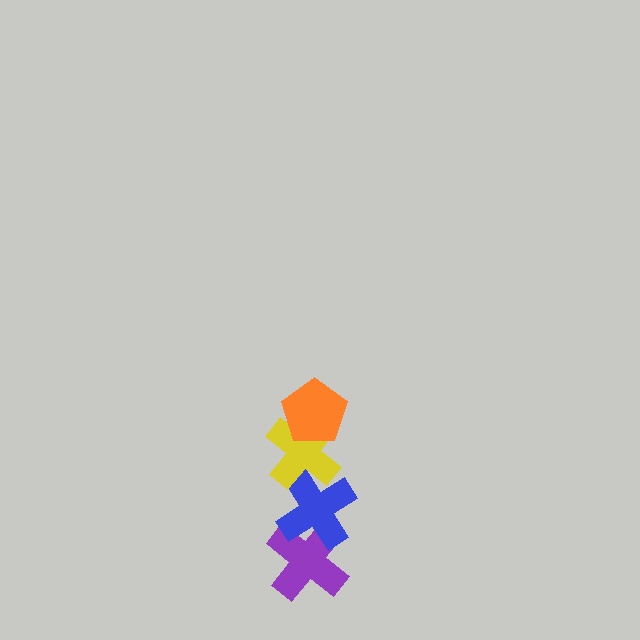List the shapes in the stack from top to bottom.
From top to bottom: the orange pentagon, the yellow cross, the blue cross, the purple cross.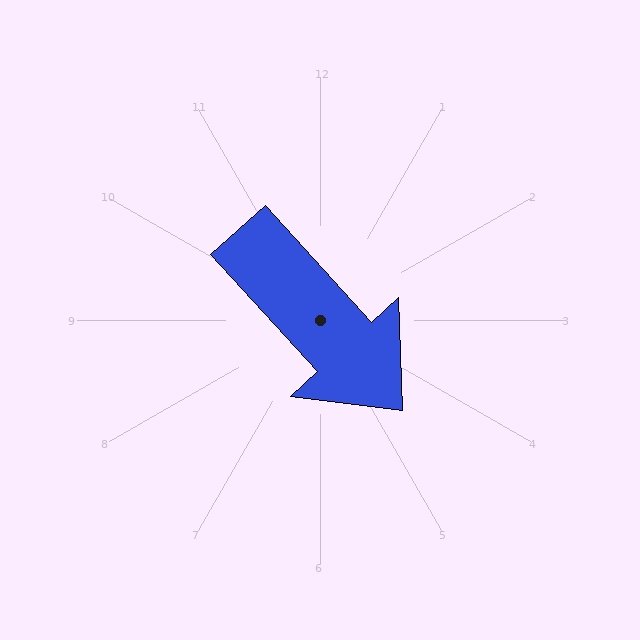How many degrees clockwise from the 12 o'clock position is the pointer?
Approximately 138 degrees.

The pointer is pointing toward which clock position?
Roughly 5 o'clock.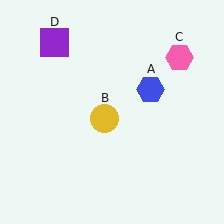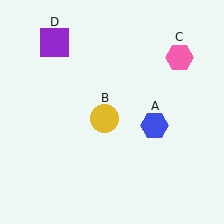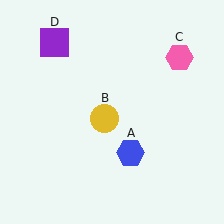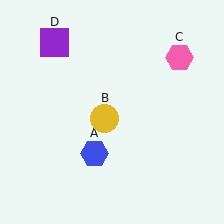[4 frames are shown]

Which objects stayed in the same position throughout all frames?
Yellow circle (object B) and pink hexagon (object C) and purple square (object D) remained stationary.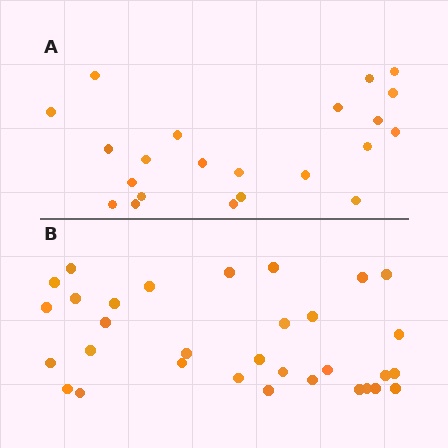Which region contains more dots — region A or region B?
Region B (the bottom region) has more dots.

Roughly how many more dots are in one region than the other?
Region B has roughly 10 or so more dots than region A.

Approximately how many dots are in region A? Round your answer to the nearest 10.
About 20 dots. (The exact count is 22, which rounds to 20.)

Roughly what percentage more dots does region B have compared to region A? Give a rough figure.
About 45% more.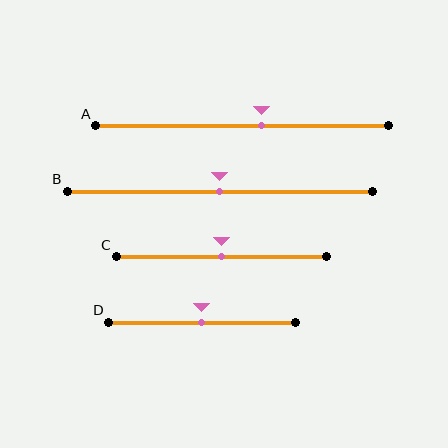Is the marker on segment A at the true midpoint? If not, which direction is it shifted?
No, the marker on segment A is shifted to the right by about 7% of the segment length.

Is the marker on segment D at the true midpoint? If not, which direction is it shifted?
Yes, the marker on segment D is at the true midpoint.